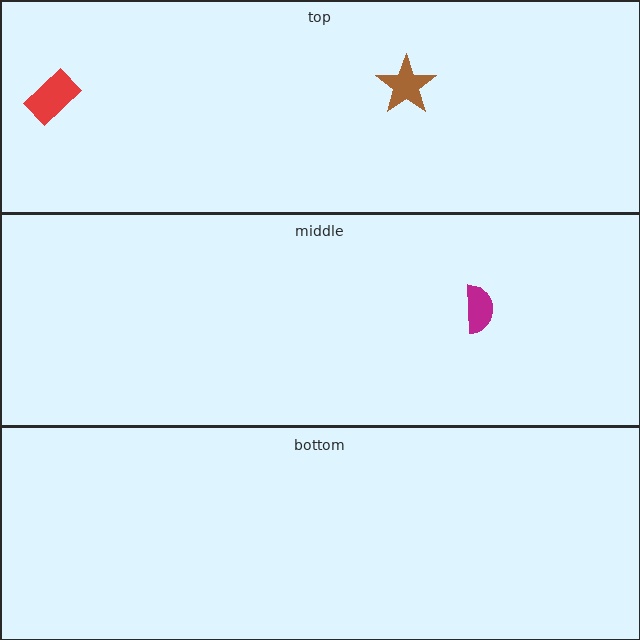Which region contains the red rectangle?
The top region.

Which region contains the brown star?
The top region.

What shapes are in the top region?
The brown star, the red rectangle.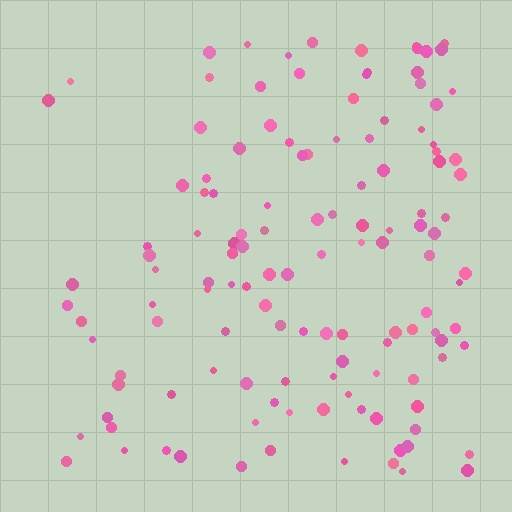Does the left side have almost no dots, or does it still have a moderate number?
Still a moderate number, just noticeably fewer than the right.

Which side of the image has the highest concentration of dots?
The right.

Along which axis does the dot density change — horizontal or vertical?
Horizontal.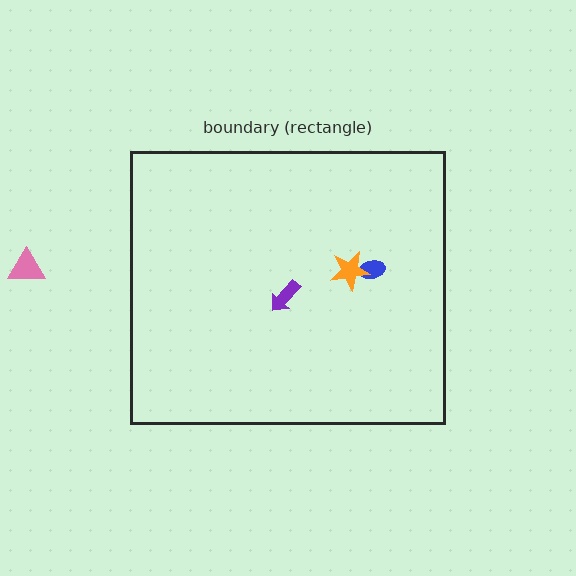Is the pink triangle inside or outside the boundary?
Outside.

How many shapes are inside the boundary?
3 inside, 1 outside.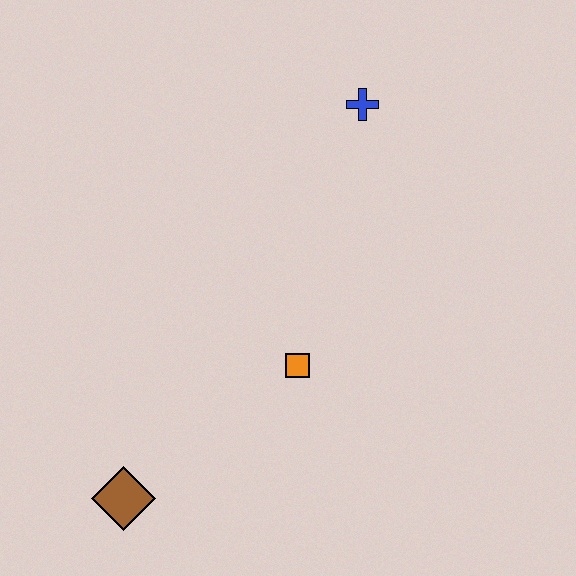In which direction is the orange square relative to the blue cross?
The orange square is below the blue cross.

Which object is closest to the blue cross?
The orange square is closest to the blue cross.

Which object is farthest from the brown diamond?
The blue cross is farthest from the brown diamond.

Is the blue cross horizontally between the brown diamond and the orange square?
No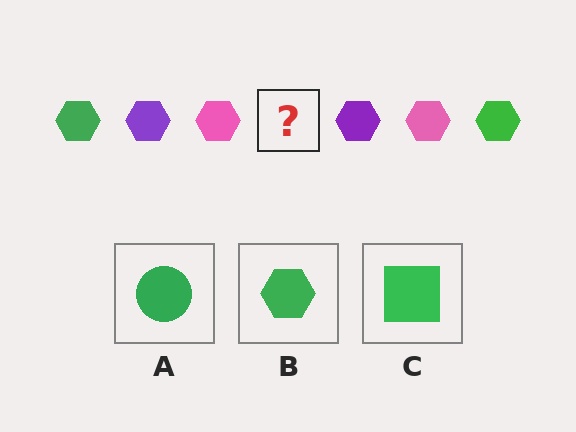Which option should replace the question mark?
Option B.